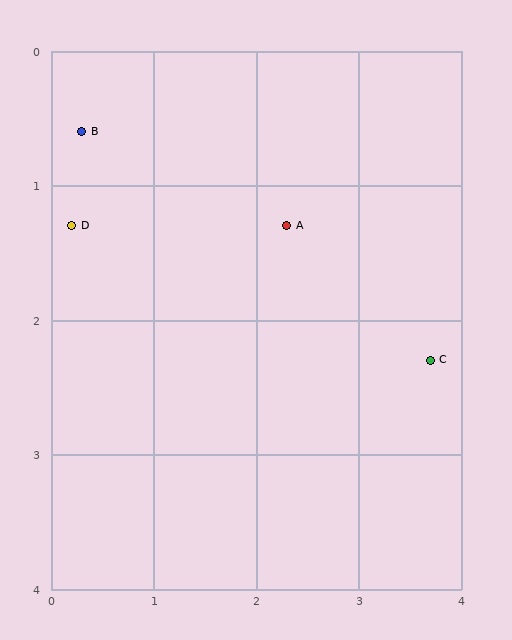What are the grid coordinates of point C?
Point C is at approximately (3.7, 2.3).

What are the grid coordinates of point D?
Point D is at approximately (0.2, 1.3).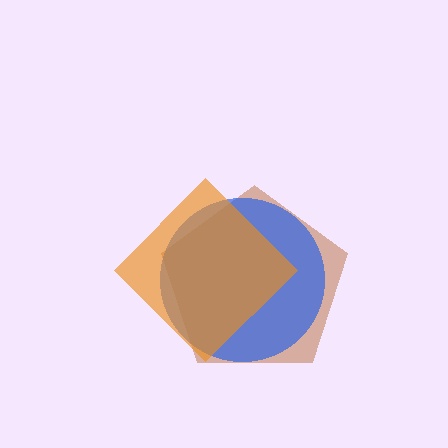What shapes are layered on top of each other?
The layered shapes are: a brown pentagon, a blue circle, an orange diamond.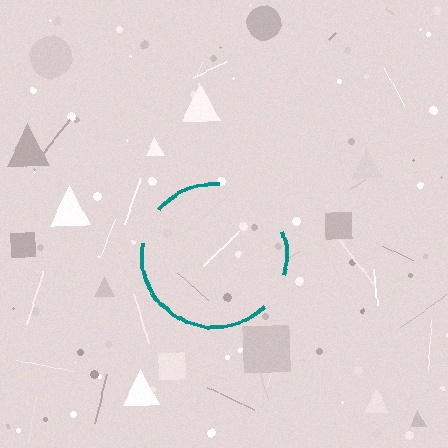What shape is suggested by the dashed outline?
The dashed outline suggests a circle.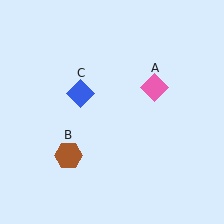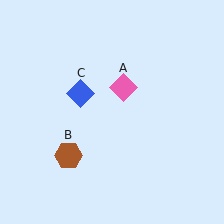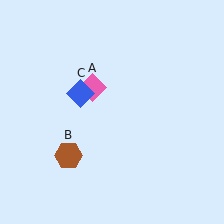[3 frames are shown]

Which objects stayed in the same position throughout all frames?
Brown hexagon (object B) and blue diamond (object C) remained stationary.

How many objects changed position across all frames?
1 object changed position: pink diamond (object A).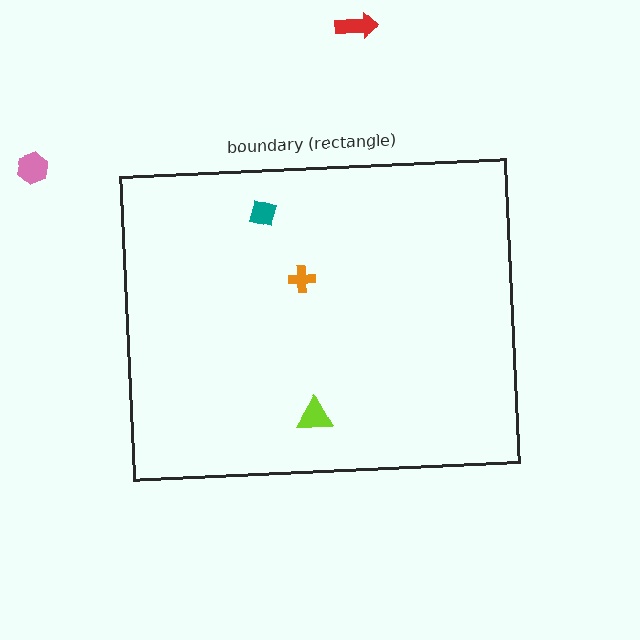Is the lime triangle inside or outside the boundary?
Inside.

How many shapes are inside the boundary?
3 inside, 2 outside.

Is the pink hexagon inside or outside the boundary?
Outside.